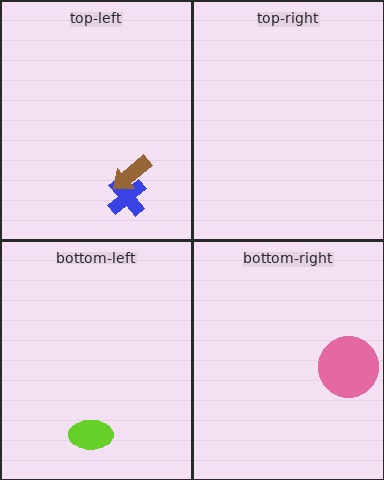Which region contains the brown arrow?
The top-left region.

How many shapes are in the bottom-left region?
1.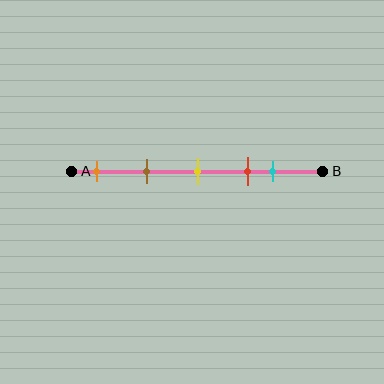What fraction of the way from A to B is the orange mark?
The orange mark is approximately 10% (0.1) of the way from A to B.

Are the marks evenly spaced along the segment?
No, the marks are not evenly spaced.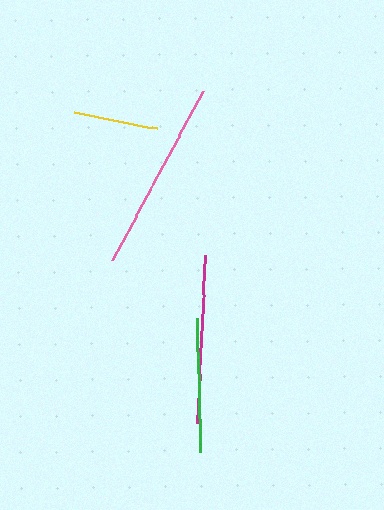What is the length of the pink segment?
The pink segment is approximately 192 pixels long.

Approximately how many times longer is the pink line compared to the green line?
The pink line is approximately 1.4 times the length of the green line.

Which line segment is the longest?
The pink line is the longest at approximately 192 pixels.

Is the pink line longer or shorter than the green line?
The pink line is longer than the green line.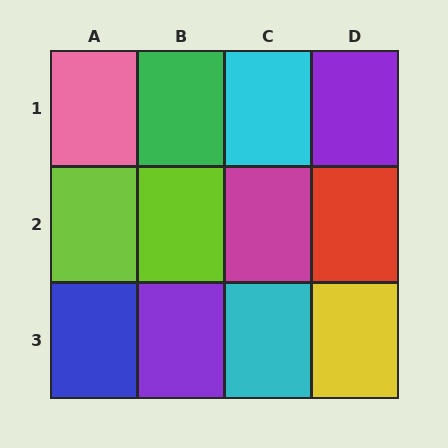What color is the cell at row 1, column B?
Green.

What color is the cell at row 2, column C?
Magenta.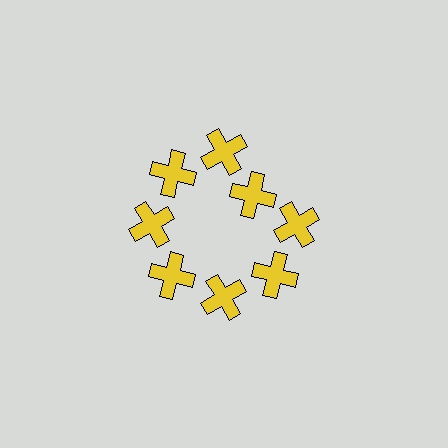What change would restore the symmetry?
The symmetry would be restored by moving it outward, back onto the ring so that all 8 crosses sit at equal angles and equal distance from the center.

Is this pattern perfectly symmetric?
No. The 8 yellow crosses are arranged in a ring, but one element near the 2 o'clock position is pulled inward toward the center, breaking the 8-fold rotational symmetry.